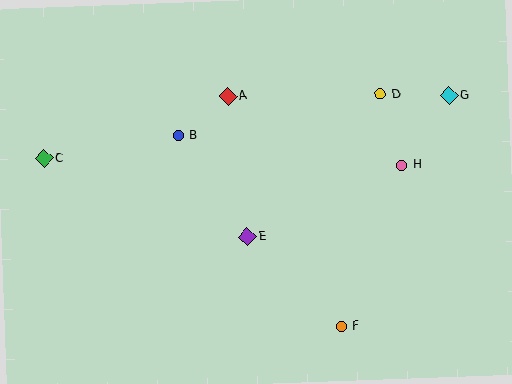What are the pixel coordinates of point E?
Point E is at (247, 237).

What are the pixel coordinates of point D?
Point D is at (380, 94).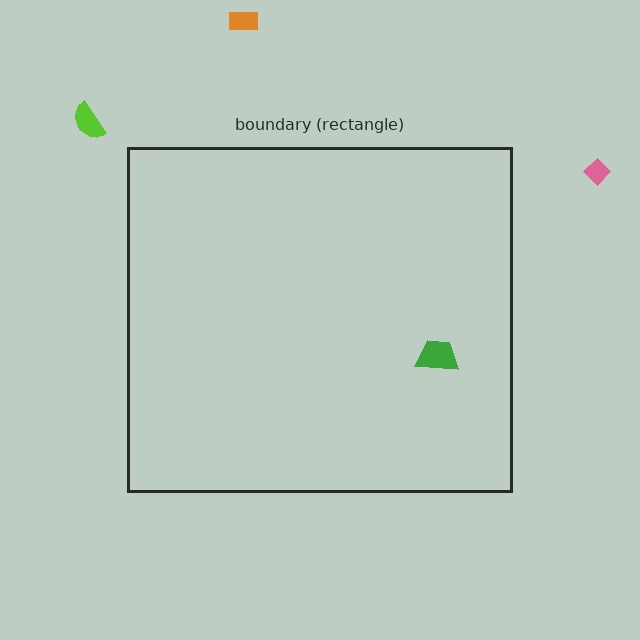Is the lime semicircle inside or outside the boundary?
Outside.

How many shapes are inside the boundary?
1 inside, 3 outside.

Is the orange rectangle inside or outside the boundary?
Outside.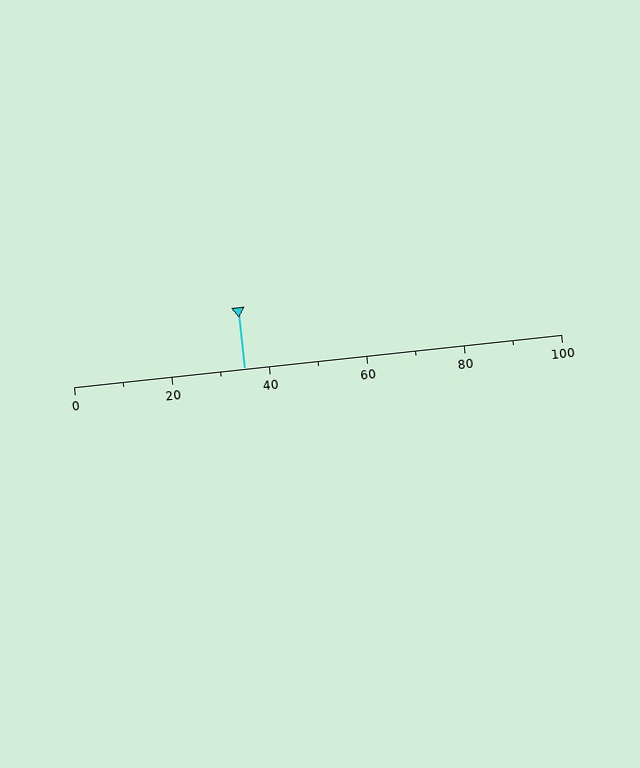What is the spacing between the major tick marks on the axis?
The major ticks are spaced 20 apart.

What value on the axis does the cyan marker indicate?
The marker indicates approximately 35.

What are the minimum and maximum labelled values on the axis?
The axis runs from 0 to 100.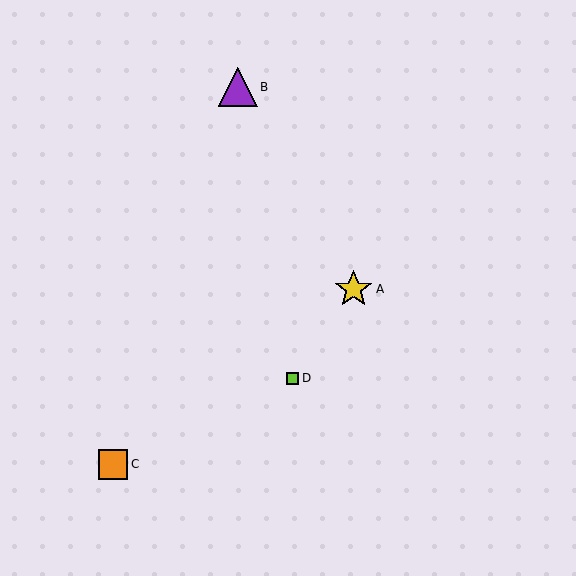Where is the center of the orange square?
The center of the orange square is at (113, 464).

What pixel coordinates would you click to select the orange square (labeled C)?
Click at (113, 464) to select the orange square C.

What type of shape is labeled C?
Shape C is an orange square.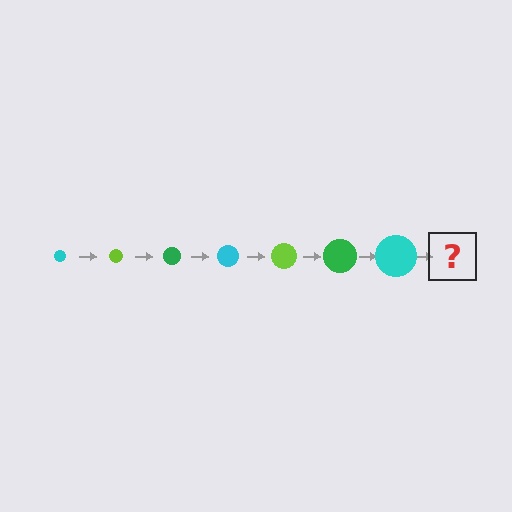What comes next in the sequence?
The next element should be a lime circle, larger than the previous one.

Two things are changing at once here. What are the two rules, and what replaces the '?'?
The two rules are that the circle grows larger each step and the color cycles through cyan, lime, and green. The '?' should be a lime circle, larger than the previous one.